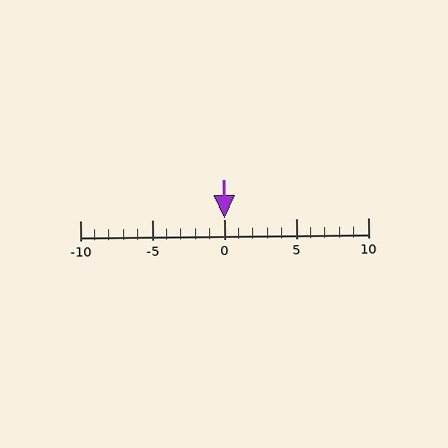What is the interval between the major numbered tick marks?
The major tick marks are spaced 5 units apart.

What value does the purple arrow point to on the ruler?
The purple arrow points to approximately 0.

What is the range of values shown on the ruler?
The ruler shows values from -10 to 10.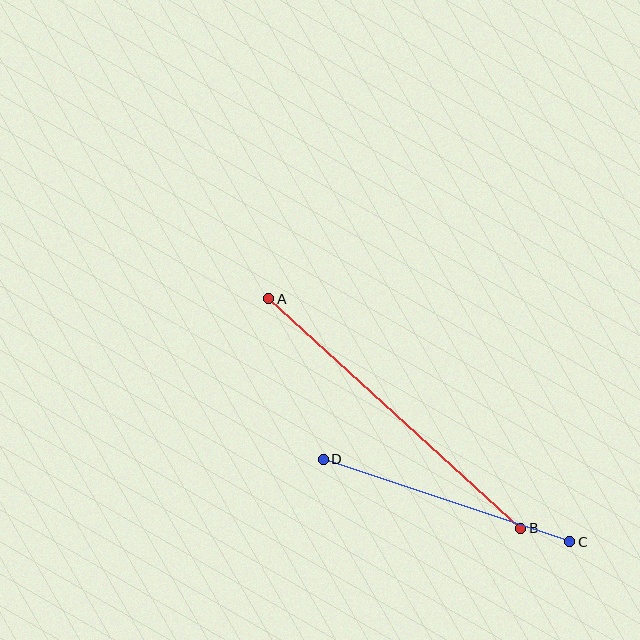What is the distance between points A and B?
The distance is approximately 341 pixels.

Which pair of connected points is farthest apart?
Points A and B are farthest apart.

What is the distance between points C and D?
The distance is approximately 260 pixels.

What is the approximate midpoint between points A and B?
The midpoint is at approximately (395, 414) pixels.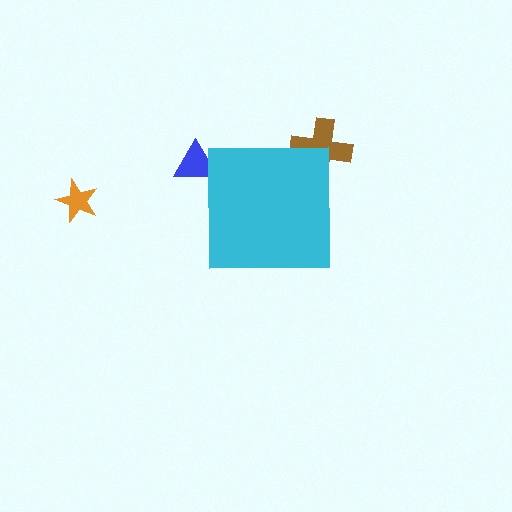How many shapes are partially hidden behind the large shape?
2 shapes are partially hidden.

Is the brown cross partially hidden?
Yes, the brown cross is partially hidden behind the cyan square.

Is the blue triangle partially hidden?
Yes, the blue triangle is partially hidden behind the cyan square.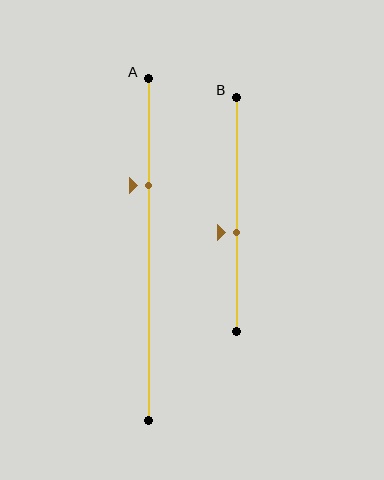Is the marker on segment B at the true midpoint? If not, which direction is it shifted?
No, the marker on segment B is shifted downward by about 8% of the segment length.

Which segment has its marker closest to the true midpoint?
Segment B has its marker closest to the true midpoint.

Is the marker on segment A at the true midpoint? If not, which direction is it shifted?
No, the marker on segment A is shifted upward by about 19% of the segment length.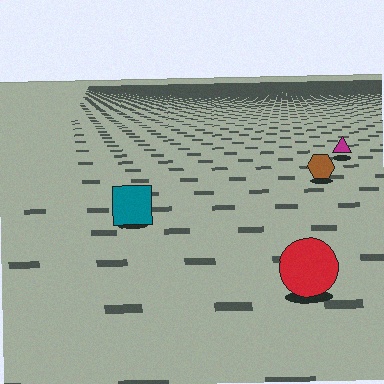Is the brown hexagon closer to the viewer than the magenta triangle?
Yes. The brown hexagon is closer — you can tell from the texture gradient: the ground texture is coarser near it.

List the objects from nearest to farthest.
From nearest to farthest: the red circle, the teal square, the brown hexagon, the magenta triangle.